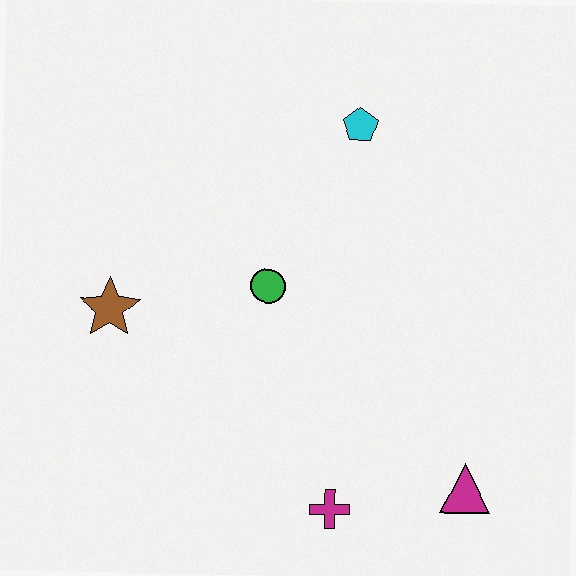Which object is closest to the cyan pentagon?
The green circle is closest to the cyan pentagon.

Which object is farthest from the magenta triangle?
The brown star is farthest from the magenta triangle.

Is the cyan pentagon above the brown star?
Yes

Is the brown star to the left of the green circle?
Yes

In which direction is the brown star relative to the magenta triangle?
The brown star is to the left of the magenta triangle.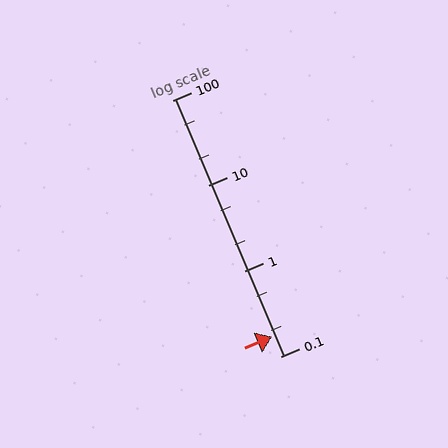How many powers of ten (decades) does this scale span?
The scale spans 3 decades, from 0.1 to 100.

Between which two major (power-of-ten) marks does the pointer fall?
The pointer is between 0.1 and 1.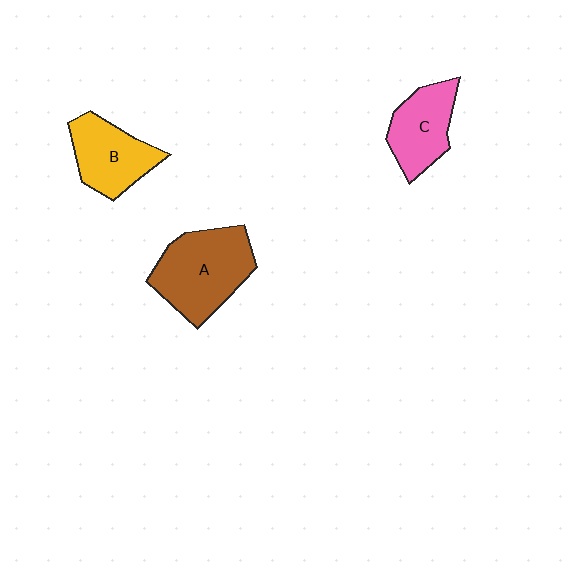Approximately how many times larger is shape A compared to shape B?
Approximately 1.4 times.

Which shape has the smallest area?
Shape C (pink).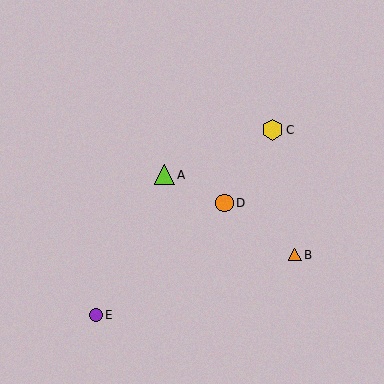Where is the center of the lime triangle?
The center of the lime triangle is at (164, 175).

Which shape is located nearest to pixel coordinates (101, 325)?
The purple circle (labeled E) at (96, 315) is nearest to that location.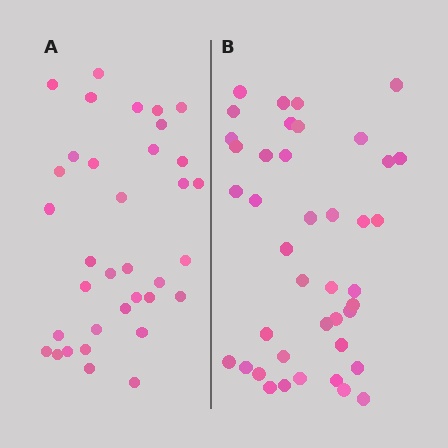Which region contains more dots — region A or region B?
Region B (the right region) has more dots.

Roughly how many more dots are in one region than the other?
Region B has about 6 more dots than region A.